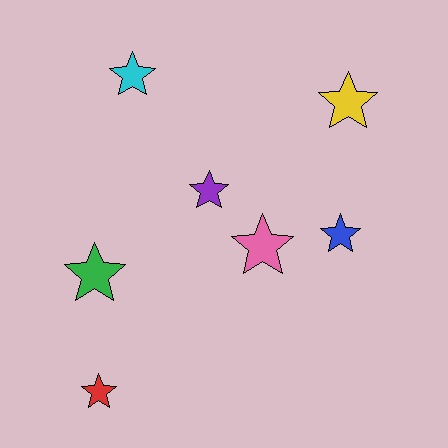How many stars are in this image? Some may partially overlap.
There are 7 stars.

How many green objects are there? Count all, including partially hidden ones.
There is 1 green object.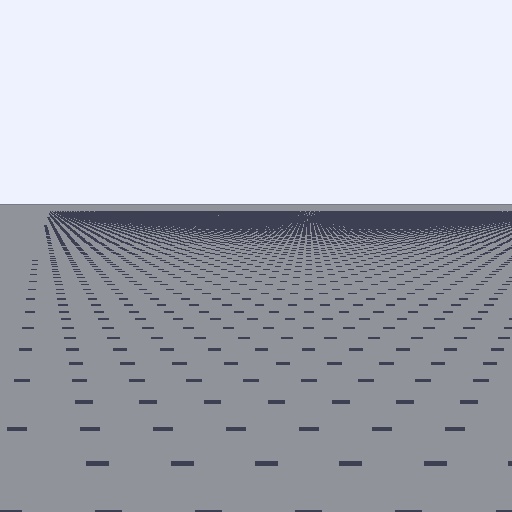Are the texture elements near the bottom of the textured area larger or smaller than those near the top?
Larger. Near the bottom, elements are closer to the viewer and appear at a bigger on-screen size.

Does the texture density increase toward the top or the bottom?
Density increases toward the top.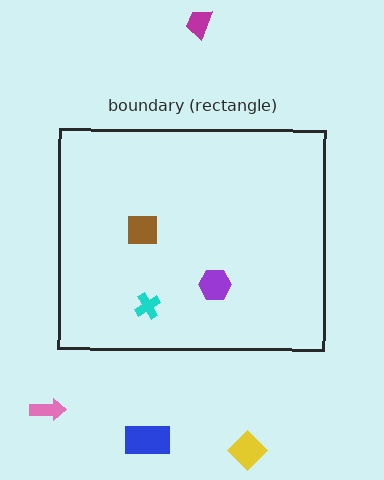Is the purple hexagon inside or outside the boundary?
Inside.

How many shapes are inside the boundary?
3 inside, 4 outside.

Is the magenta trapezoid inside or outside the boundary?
Outside.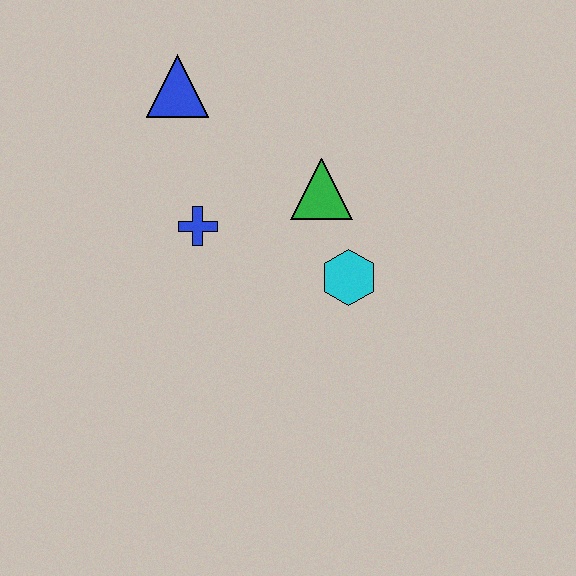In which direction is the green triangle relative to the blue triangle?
The green triangle is to the right of the blue triangle.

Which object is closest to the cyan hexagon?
The green triangle is closest to the cyan hexagon.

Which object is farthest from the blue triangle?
The cyan hexagon is farthest from the blue triangle.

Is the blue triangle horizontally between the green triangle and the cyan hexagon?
No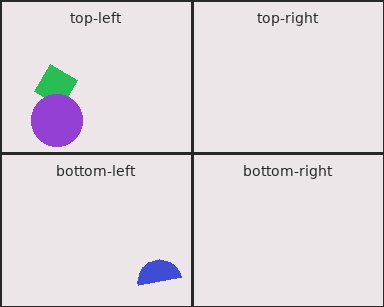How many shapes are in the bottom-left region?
1.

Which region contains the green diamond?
The top-left region.